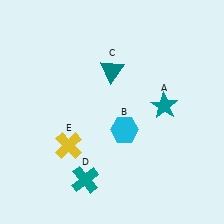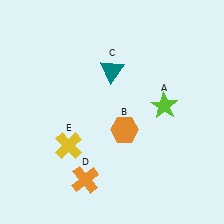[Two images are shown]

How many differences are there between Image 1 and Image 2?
There are 3 differences between the two images.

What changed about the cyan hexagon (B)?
In Image 1, B is cyan. In Image 2, it changed to orange.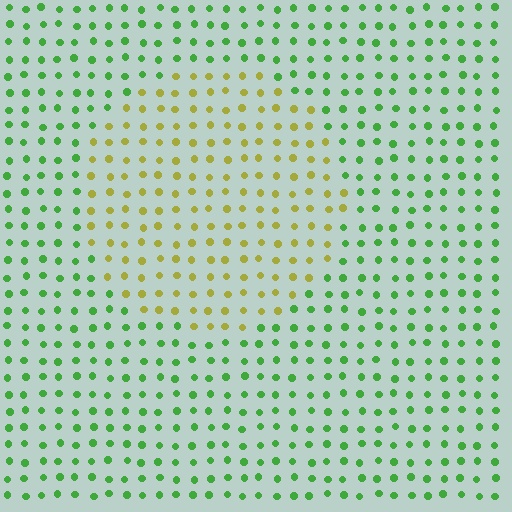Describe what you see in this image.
The image is filled with small green elements in a uniform arrangement. A circle-shaped region is visible where the elements are tinted to a slightly different hue, forming a subtle color boundary.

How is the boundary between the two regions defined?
The boundary is defined purely by a slight shift in hue (about 56 degrees). Spacing, size, and orientation are identical on both sides.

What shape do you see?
I see a circle.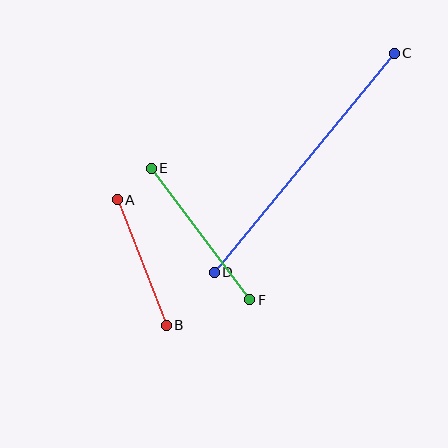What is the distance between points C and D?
The distance is approximately 284 pixels.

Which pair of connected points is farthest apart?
Points C and D are farthest apart.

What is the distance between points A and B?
The distance is approximately 135 pixels.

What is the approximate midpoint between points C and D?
The midpoint is at approximately (304, 163) pixels.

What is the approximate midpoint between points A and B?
The midpoint is at approximately (142, 263) pixels.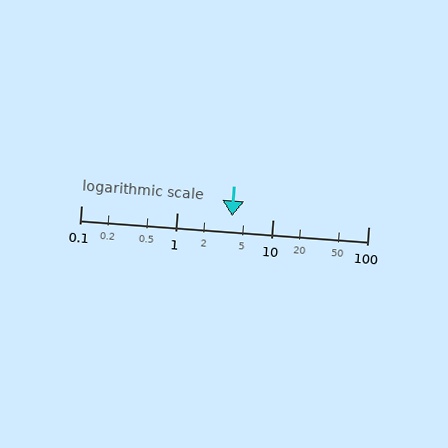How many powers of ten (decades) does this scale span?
The scale spans 3 decades, from 0.1 to 100.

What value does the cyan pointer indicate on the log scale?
The pointer indicates approximately 3.8.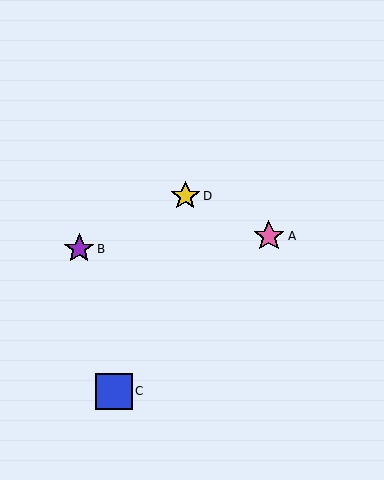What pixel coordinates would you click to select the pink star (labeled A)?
Click at (269, 236) to select the pink star A.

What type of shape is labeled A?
Shape A is a pink star.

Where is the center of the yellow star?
The center of the yellow star is at (185, 196).